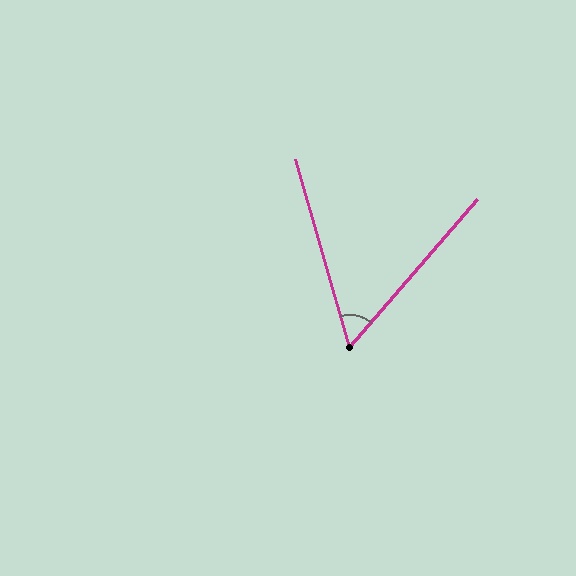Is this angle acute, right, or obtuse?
It is acute.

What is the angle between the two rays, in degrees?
Approximately 57 degrees.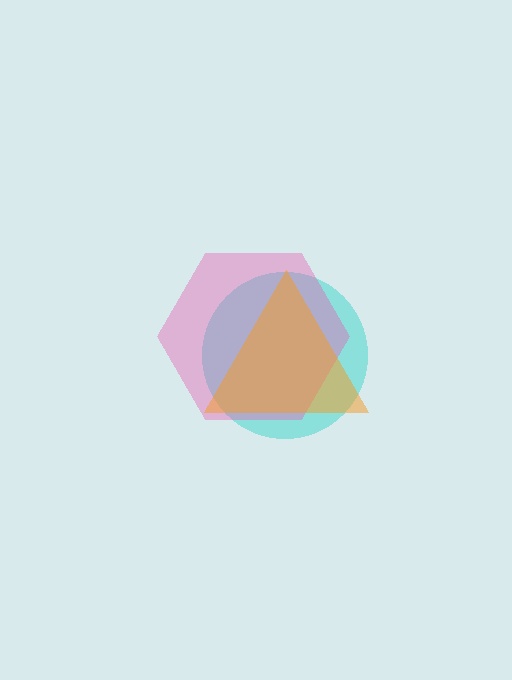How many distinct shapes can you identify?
There are 3 distinct shapes: a cyan circle, a pink hexagon, an orange triangle.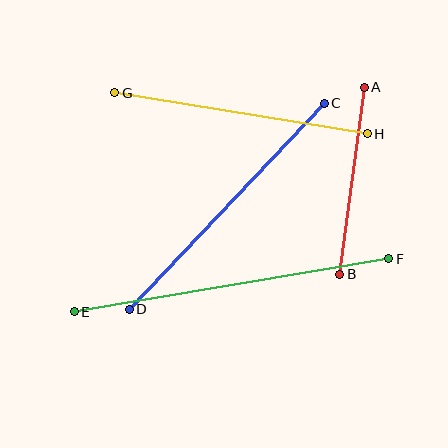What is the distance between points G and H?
The distance is approximately 256 pixels.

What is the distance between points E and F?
The distance is approximately 319 pixels.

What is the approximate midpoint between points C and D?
The midpoint is at approximately (227, 206) pixels.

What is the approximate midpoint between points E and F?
The midpoint is at approximately (231, 285) pixels.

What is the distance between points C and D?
The distance is approximately 284 pixels.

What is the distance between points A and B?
The distance is approximately 189 pixels.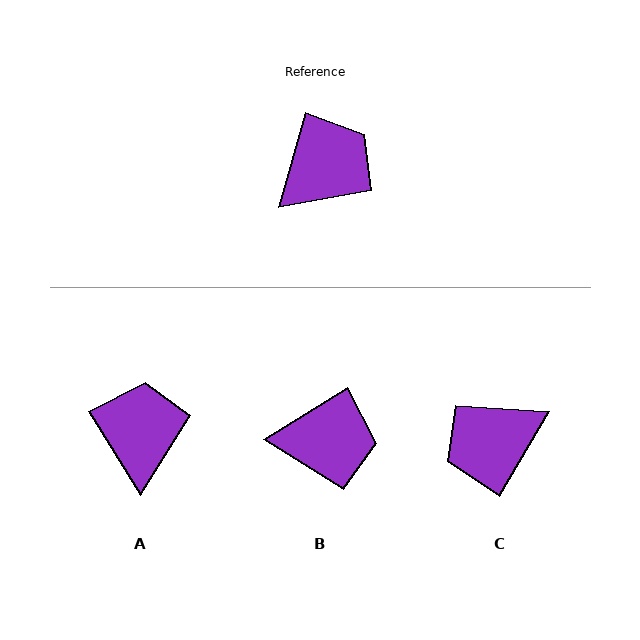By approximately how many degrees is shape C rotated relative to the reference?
Approximately 165 degrees counter-clockwise.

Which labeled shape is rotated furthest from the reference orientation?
C, about 165 degrees away.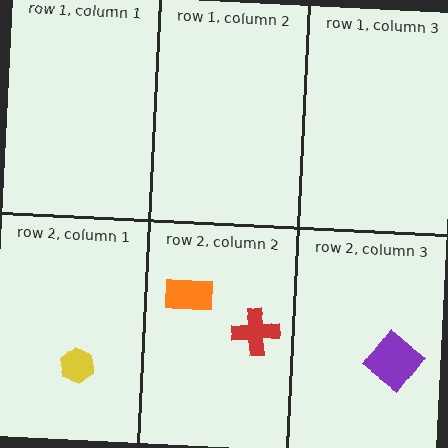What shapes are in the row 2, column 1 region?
The yellow hexagon.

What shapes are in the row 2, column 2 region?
The red cross, the orange rectangle.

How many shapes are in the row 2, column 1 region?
1.